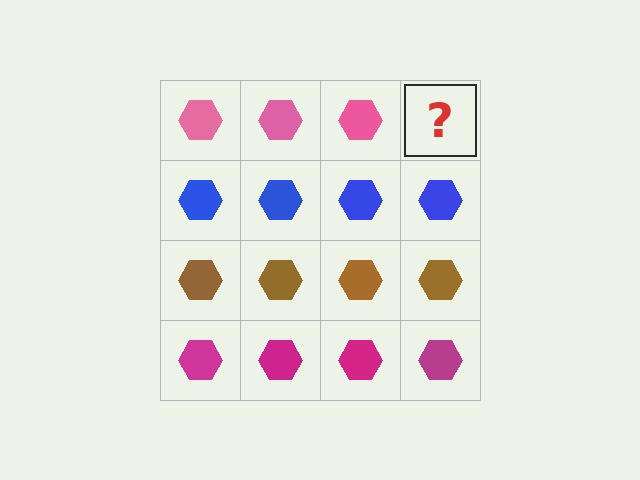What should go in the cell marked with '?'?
The missing cell should contain a pink hexagon.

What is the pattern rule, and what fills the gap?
The rule is that each row has a consistent color. The gap should be filled with a pink hexagon.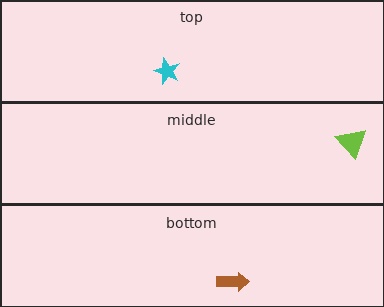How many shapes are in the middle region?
1.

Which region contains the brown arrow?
The bottom region.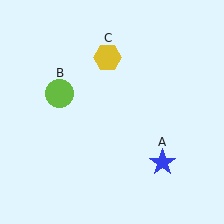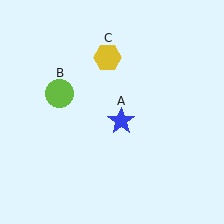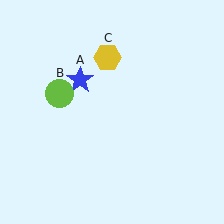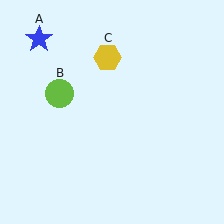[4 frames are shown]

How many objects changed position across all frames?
1 object changed position: blue star (object A).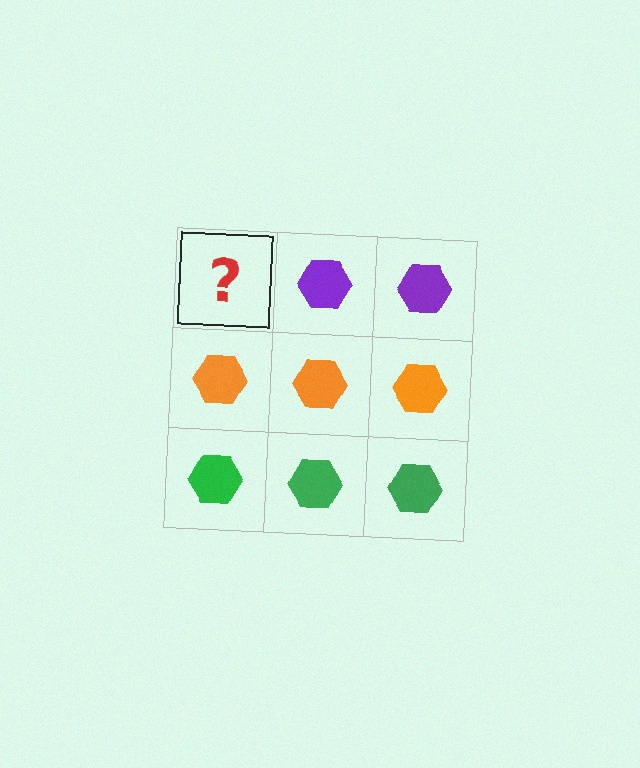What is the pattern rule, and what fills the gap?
The rule is that each row has a consistent color. The gap should be filled with a purple hexagon.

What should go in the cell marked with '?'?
The missing cell should contain a purple hexagon.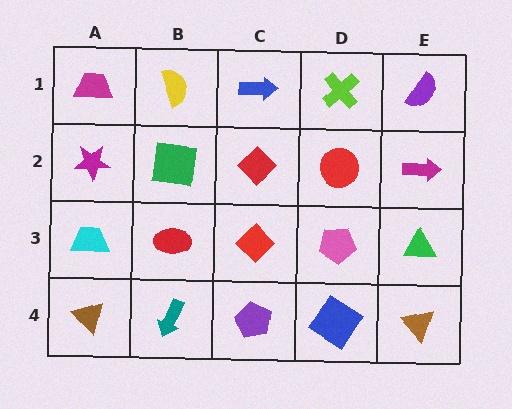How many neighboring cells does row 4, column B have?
3.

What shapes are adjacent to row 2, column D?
A lime cross (row 1, column D), a pink pentagon (row 3, column D), a red diamond (row 2, column C), a magenta arrow (row 2, column E).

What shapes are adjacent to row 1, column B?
A green square (row 2, column B), a magenta trapezoid (row 1, column A), a blue arrow (row 1, column C).